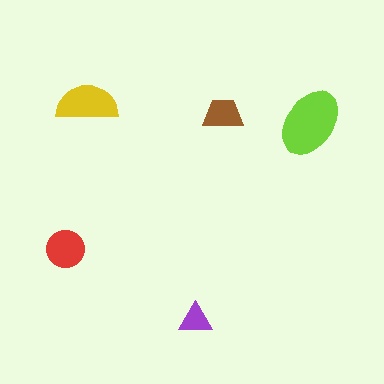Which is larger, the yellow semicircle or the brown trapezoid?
The yellow semicircle.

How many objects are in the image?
There are 5 objects in the image.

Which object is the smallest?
The purple triangle.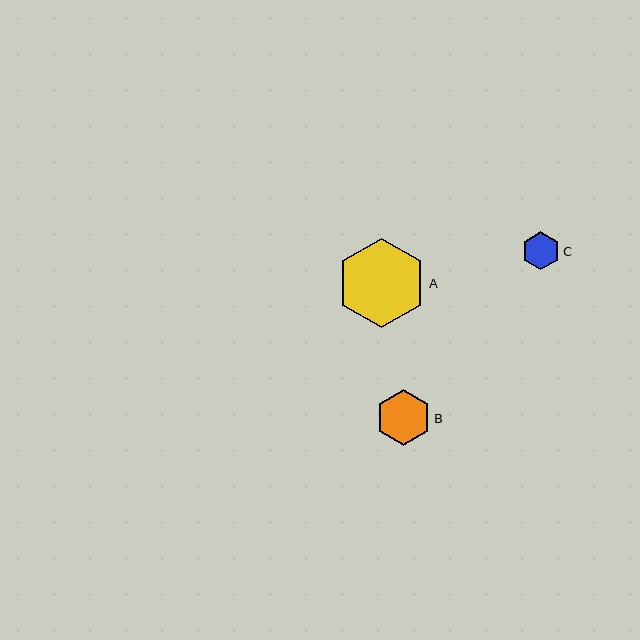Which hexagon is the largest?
Hexagon A is the largest with a size of approximately 89 pixels.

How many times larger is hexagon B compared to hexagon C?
Hexagon B is approximately 1.4 times the size of hexagon C.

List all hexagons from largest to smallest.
From largest to smallest: A, B, C.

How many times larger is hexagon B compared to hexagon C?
Hexagon B is approximately 1.4 times the size of hexagon C.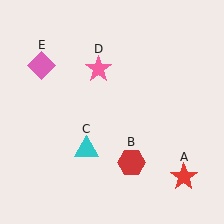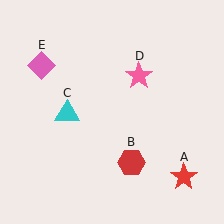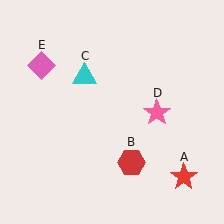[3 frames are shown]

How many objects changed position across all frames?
2 objects changed position: cyan triangle (object C), pink star (object D).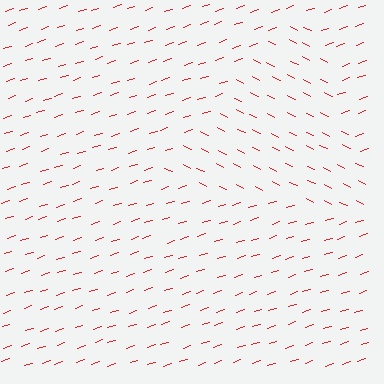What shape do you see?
I see a triangle.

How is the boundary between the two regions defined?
The boundary is defined purely by a change in line orientation (approximately 45 degrees difference). All lines are the same color and thickness.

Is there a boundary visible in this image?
Yes, there is a texture boundary formed by a change in line orientation.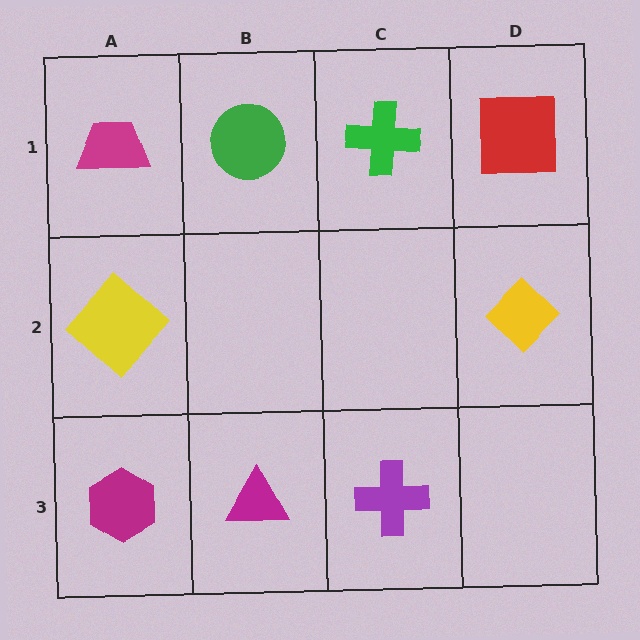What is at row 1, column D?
A red square.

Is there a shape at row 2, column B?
No, that cell is empty.